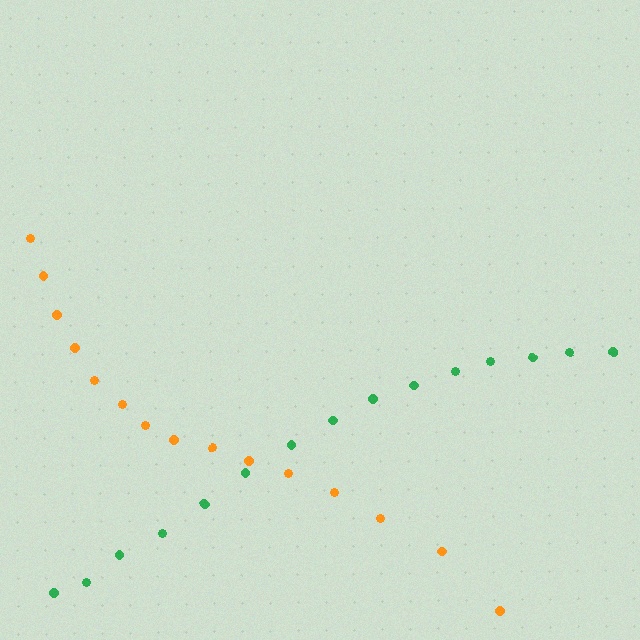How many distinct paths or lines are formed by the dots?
There are 2 distinct paths.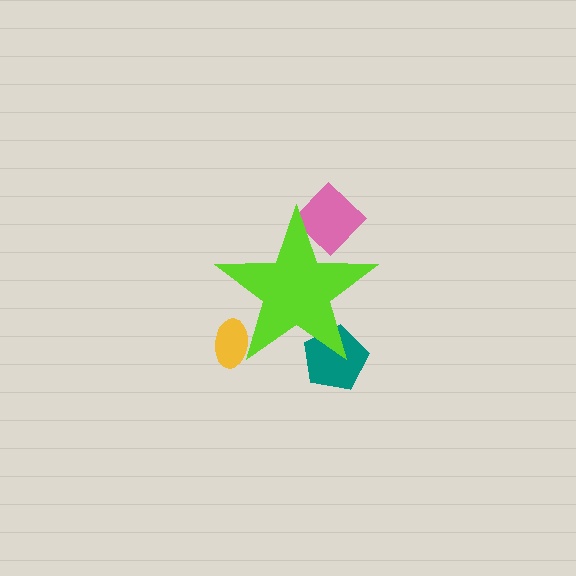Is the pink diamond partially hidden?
Yes, the pink diamond is partially hidden behind the lime star.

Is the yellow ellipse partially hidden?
Yes, the yellow ellipse is partially hidden behind the lime star.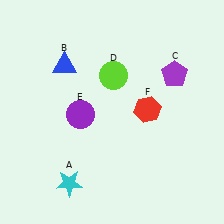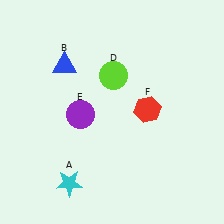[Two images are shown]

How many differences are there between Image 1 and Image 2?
There is 1 difference between the two images.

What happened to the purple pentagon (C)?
The purple pentagon (C) was removed in Image 2. It was in the top-right area of Image 1.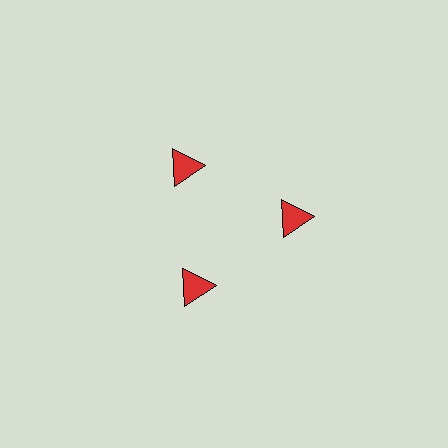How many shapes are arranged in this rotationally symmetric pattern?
There are 3 shapes, arranged in 3 groups of 1.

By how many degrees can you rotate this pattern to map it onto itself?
The pattern maps onto itself every 120 degrees of rotation.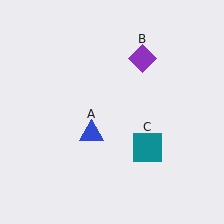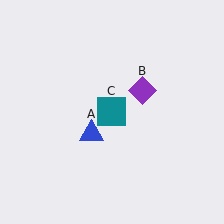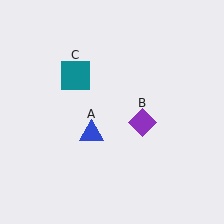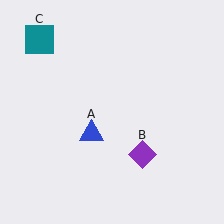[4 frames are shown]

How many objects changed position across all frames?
2 objects changed position: purple diamond (object B), teal square (object C).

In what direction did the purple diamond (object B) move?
The purple diamond (object B) moved down.